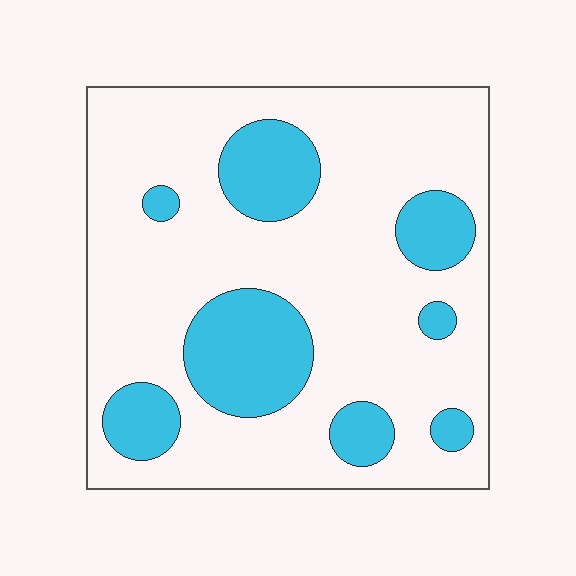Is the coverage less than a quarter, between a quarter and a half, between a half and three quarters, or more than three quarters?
Less than a quarter.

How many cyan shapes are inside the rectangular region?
8.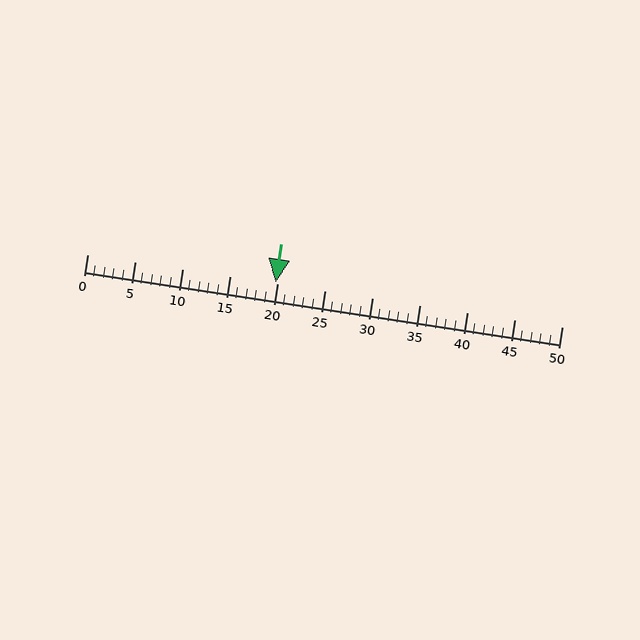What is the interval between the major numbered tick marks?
The major tick marks are spaced 5 units apart.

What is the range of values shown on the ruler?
The ruler shows values from 0 to 50.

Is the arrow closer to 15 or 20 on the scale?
The arrow is closer to 20.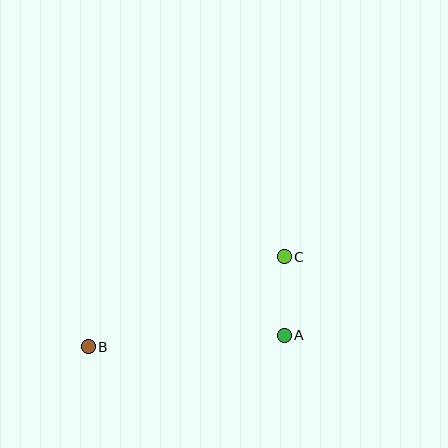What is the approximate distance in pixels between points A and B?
The distance between A and B is approximately 196 pixels.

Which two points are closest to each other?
Points A and C are closest to each other.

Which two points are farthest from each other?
Points B and C are farthest from each other.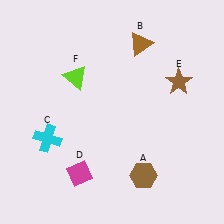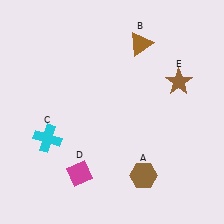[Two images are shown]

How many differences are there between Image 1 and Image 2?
There is 1 difference between the two images.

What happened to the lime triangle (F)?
The lime triangle (F) was removed in Image 2. It was in the top-left area of Image 1.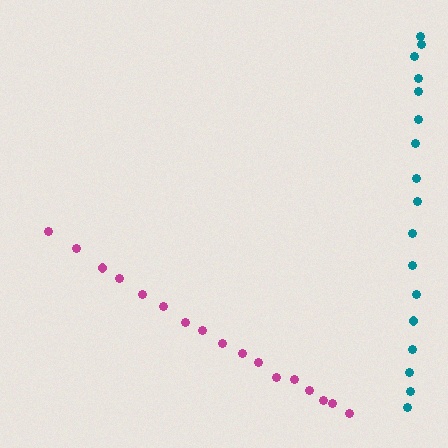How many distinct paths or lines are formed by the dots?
There are 2 distinct paths.